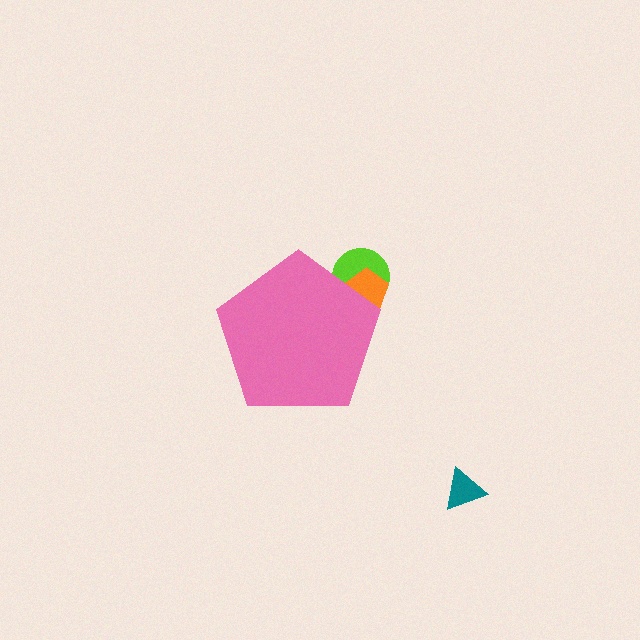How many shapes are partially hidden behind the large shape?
2 shapes are partially hidden.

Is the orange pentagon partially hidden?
Yes, the orange pentagon is partially hidden behind the pink pentagon.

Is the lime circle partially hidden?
Yes, the lime circle is partially hidden behind the pink pentagon.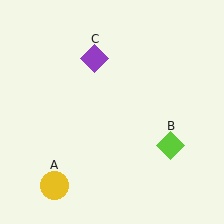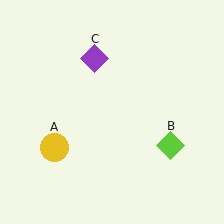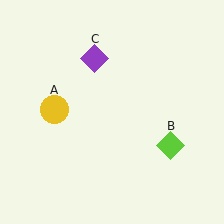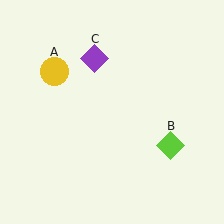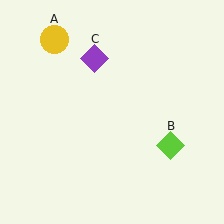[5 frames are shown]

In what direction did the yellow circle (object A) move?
The yellow circle (object A) moved up.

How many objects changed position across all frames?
1 object changed position: yellow circle (object A).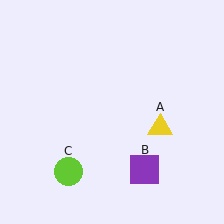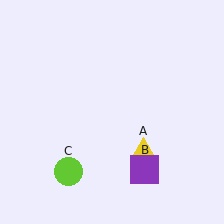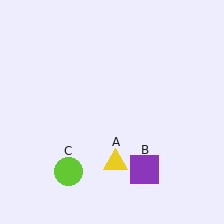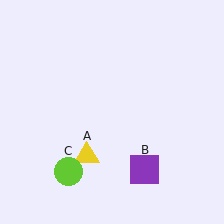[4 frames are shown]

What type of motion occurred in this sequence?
The yellow triangle (object A) rotated clockwise around the center of the scene.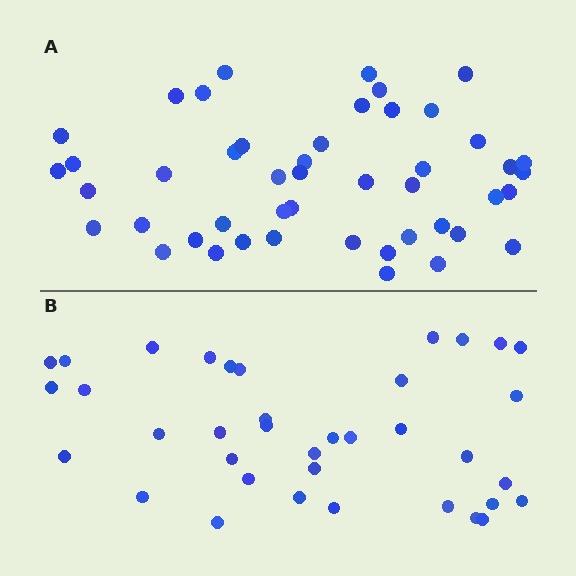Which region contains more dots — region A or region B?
Region A (the top region) has more dots.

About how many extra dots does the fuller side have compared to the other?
Region A has roughly 10 or so more dots than region B.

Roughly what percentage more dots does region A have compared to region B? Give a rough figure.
About 25% more.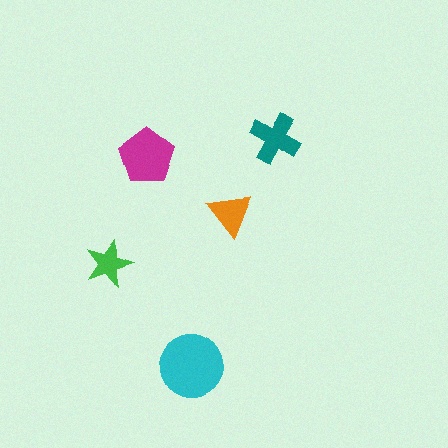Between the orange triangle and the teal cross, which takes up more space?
The teal cross.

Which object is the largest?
The cyan circle.